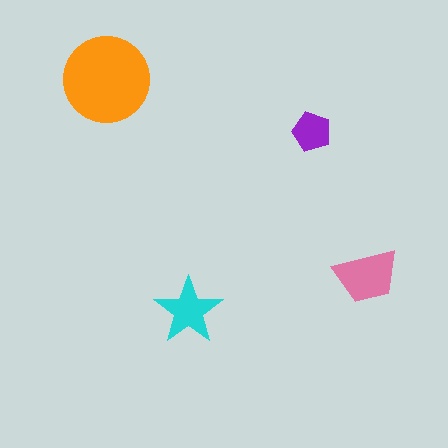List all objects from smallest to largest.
The purple pentagon, the cyan star, the pink trapezoid, the orange circle.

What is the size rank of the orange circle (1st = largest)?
1st.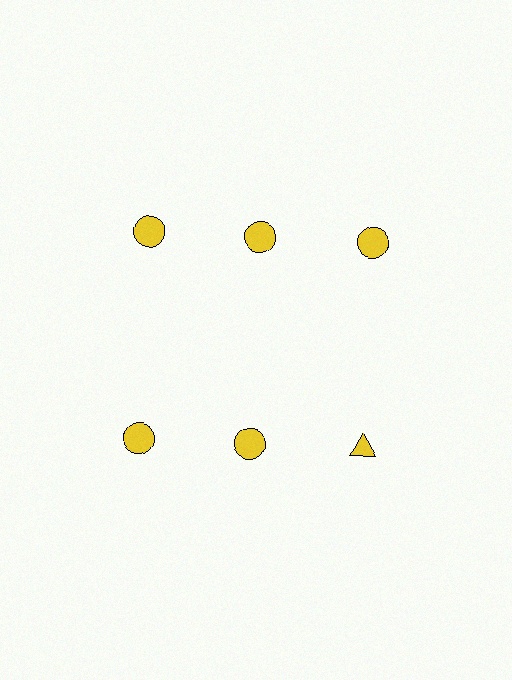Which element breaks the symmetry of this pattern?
The yellow triangle in the second row, center column breaks the symmetry. All other shapes are yellow circles.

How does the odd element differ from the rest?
It has a different shape: triangle instead of circle.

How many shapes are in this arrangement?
There are 6 shapes arranged in a grid pattern.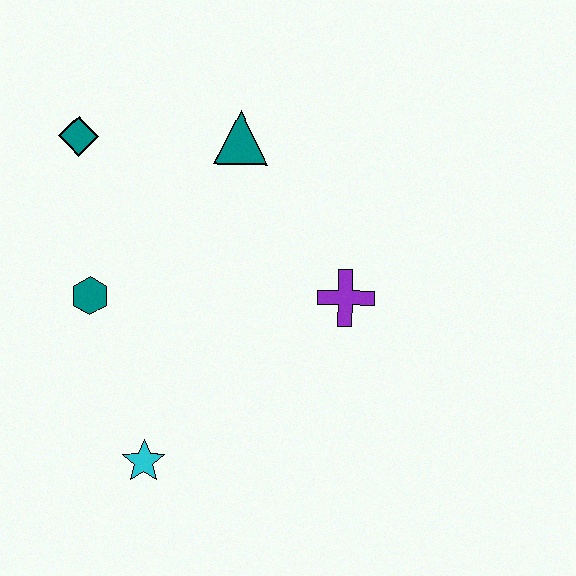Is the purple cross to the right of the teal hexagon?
Yes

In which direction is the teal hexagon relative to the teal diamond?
The teal hexagon is below the teal diamond.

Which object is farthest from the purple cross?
The teal diamond is farthest from the purple cross.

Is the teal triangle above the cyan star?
Yes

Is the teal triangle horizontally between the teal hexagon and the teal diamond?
No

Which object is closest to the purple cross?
The teal triangle is closest to the purple cross.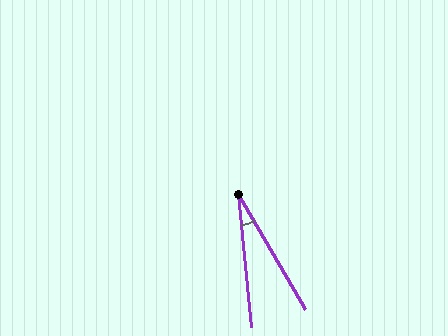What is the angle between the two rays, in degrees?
Approximately 24 degrees.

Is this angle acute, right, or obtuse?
It is acute.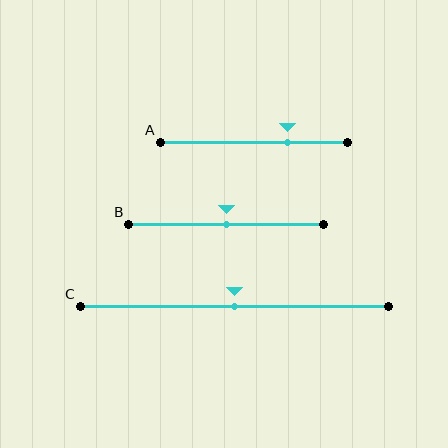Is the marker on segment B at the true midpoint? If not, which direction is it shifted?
Yes, the marker on segment B is at the true midpoint.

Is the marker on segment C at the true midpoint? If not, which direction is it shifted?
Yes, the marker on segment C is at the true midpoint.